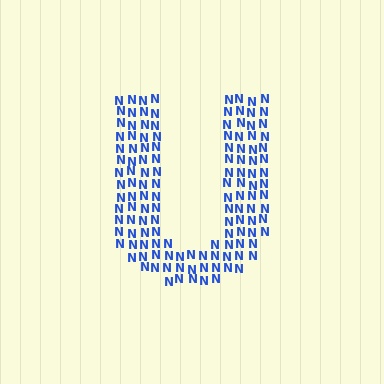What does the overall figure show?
The overall figure shows the letter U.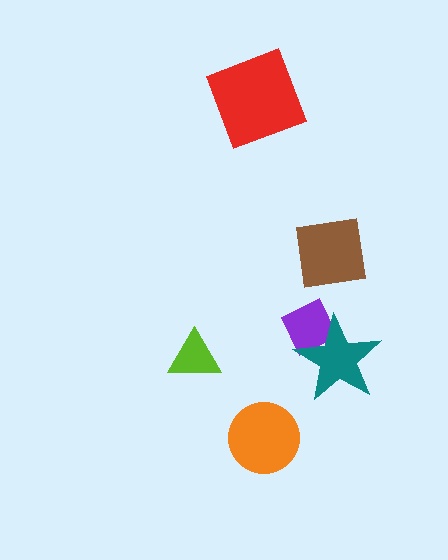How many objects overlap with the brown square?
0 objects overlap with the brown square.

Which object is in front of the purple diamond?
The teal star is in front of the purple diamond.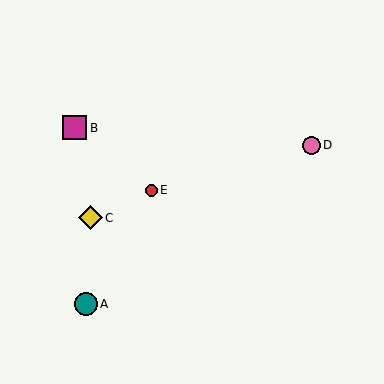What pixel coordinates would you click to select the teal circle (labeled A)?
Click at (86, 304) to select the teal circle A.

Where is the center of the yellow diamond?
The center of the yellow diamond is at (91, 218).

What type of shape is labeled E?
Shape E is a red circle.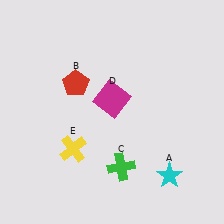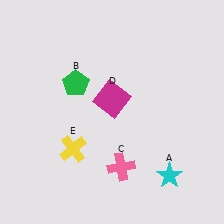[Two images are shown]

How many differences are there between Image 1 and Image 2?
There are 2 differences between the two images.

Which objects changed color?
B changed from red to green. C changed from green to pink.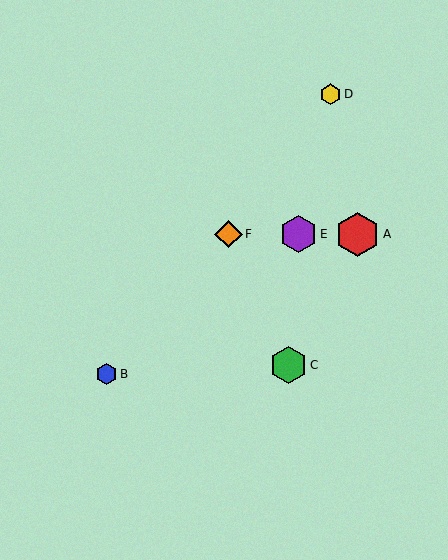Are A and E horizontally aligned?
Yes, both are at y≈234.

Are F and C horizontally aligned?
No, F is at y≈234 and C is at y≈365.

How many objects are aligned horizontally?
3 objects (A, E, F) are aligned horizontally.